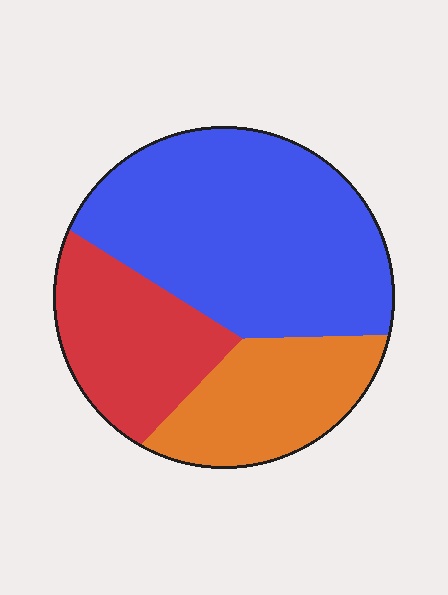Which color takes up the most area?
Blue, at roughly 55%.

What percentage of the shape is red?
Red covers about 25% of the shape.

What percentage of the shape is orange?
Orange takes up about one quarter (1/4) of the shape.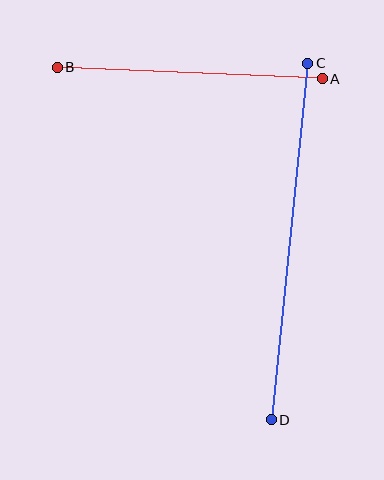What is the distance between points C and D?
The distance is approximately 359 pixels.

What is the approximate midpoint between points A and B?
The midpoint is at approximately (190, 73) pixels.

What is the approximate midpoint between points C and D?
The midpoint is at approximately (290, 241) pixels.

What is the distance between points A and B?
The distance is approximately 265 pixels.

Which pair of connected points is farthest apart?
Points C and D are farthest apart.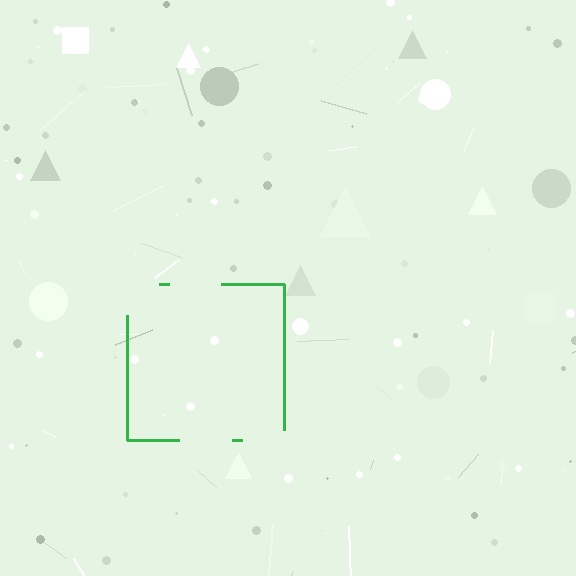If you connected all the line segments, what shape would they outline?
They would outline a square.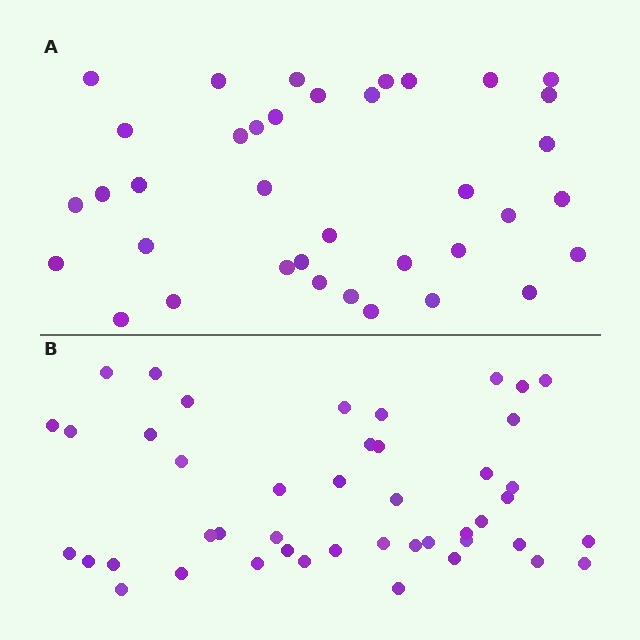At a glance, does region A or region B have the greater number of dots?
Region B (the bottom region) has more dots.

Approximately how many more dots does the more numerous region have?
Region B has roughly 8 or so more dots than region A.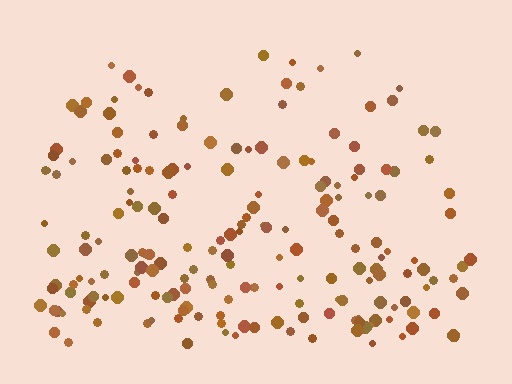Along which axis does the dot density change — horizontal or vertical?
Vertical.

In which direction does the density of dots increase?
From top to bottom, with the bottom side densest.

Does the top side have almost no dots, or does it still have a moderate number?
Still a moderate number, just noticeably fewer than the bottom.